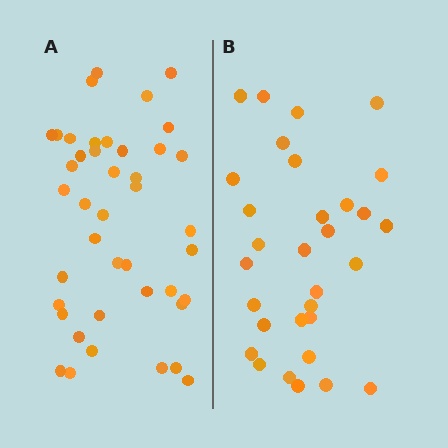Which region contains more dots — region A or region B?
Region A (the left region) has more dots.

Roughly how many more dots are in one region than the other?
Region A has roughly 12 or so more dots than region B.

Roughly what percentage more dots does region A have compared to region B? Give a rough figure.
About 35% more.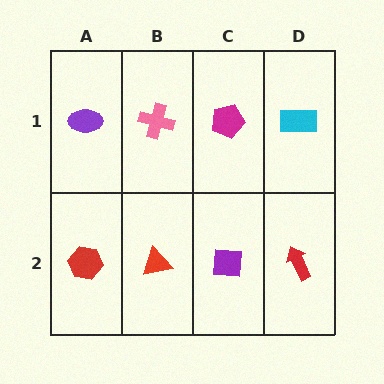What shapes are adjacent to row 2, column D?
A cyan rectangle (row 1, column D), a purple square (row 2, column C).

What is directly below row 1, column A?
A red hexagon.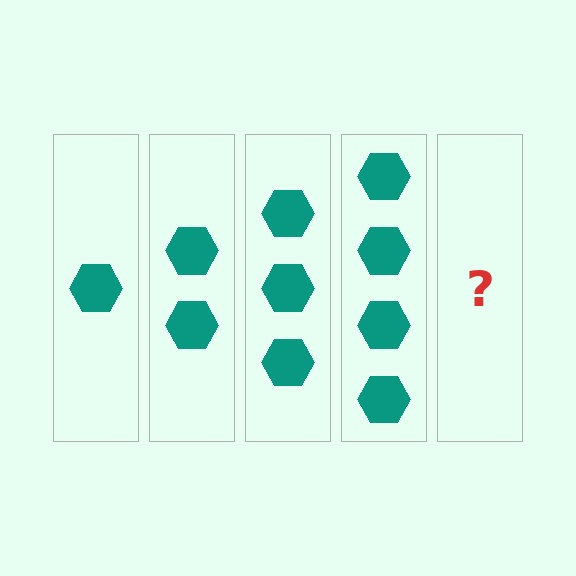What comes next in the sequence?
The next element should be 5 hexagons.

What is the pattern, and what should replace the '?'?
The pattern is that each step adds one more hexagon. The '?' should be 5 hexagons.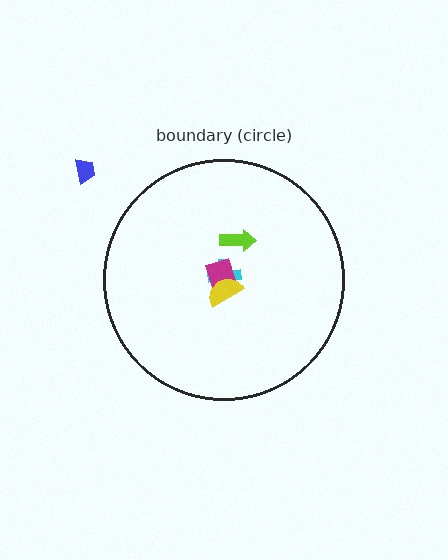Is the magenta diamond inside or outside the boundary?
Inside.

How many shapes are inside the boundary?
4 inside, 1 outside.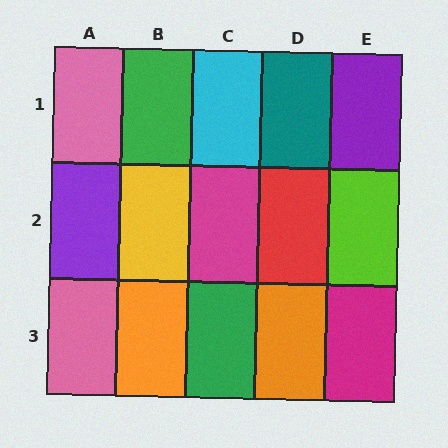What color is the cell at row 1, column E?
Purple.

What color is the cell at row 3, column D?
Orange.